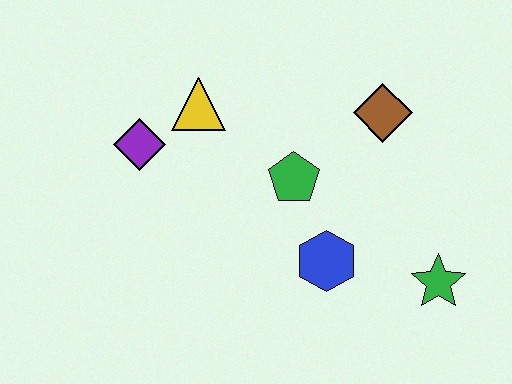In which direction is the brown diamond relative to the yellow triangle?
The brown diamond is to the right of the yellow triangle.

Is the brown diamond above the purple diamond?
Yes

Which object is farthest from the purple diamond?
The green star is farthest from the purple diamond.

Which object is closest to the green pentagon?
The blue hexagon is closest to the green pentagon.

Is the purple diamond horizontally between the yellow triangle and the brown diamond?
No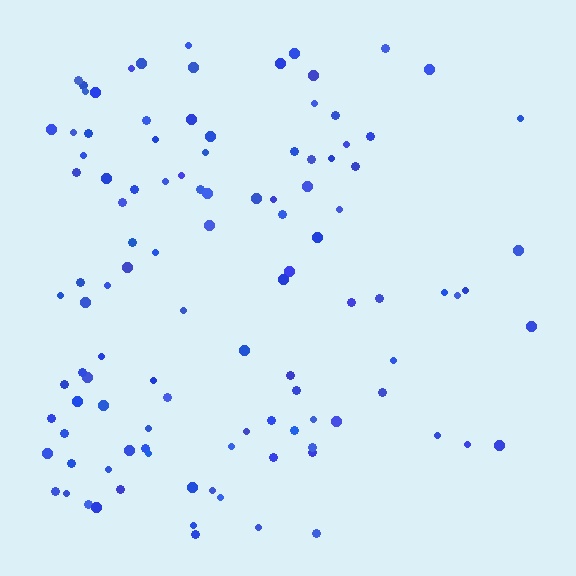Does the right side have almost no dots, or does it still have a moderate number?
Still a moderate number, just noticeably fewer than the left.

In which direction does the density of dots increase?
From right to left, with the left side densest.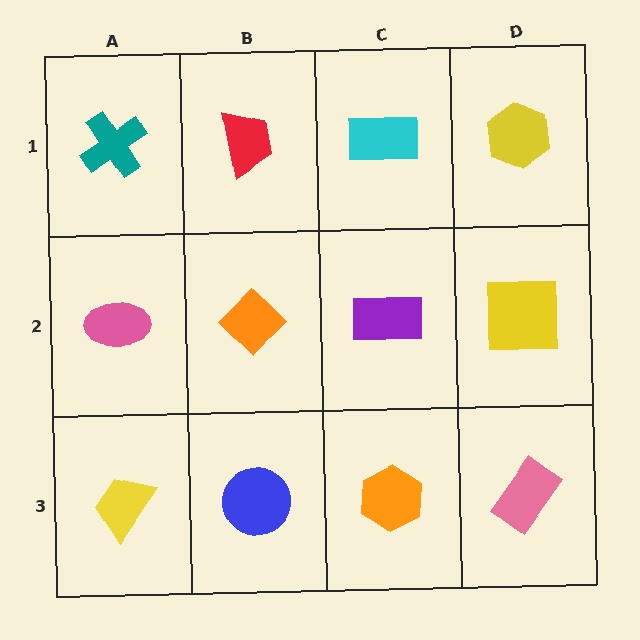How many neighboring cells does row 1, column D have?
2.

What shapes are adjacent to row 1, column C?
A purple rectangle (row 2, column C), a red trapezoid (row 1, column B), a yellow hexagon (row 1, column D).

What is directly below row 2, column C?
An orange hexagon.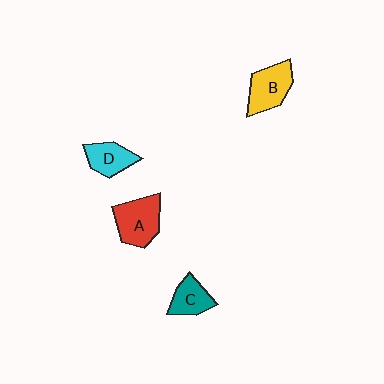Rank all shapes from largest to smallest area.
From largest to smallest: A (red), B (yellow), D (cyan), C (teal).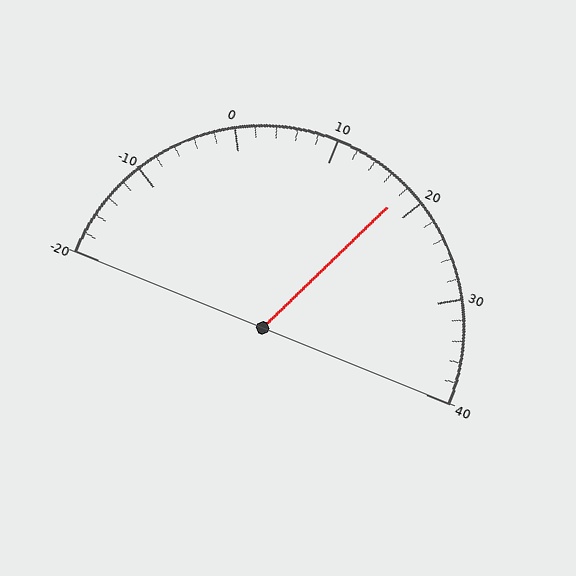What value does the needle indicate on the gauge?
The needle indicates approximately 18.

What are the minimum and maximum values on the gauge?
The gauge ranges from -20 to 40.